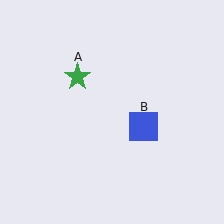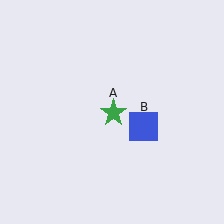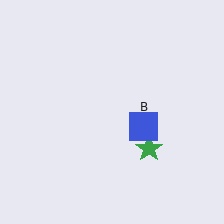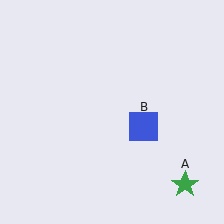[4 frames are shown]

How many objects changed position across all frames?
1 object changed position: green star (object A).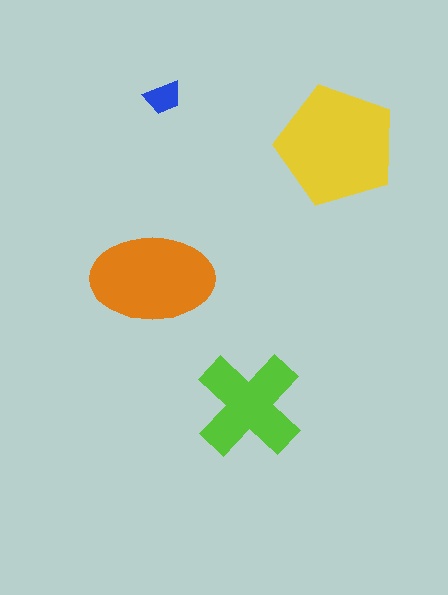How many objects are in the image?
There are 4 objects in the image.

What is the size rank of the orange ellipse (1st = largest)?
2nd.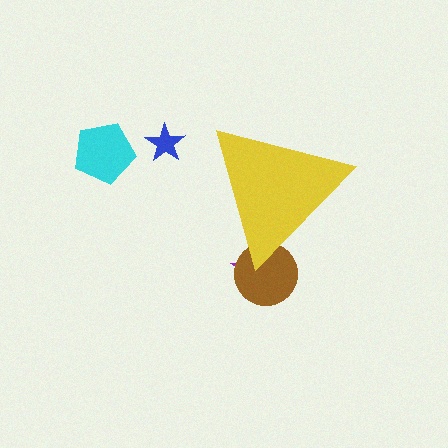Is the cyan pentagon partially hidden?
No, the cyan pentagon is fully visible.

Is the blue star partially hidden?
No, the blue star is fully visible.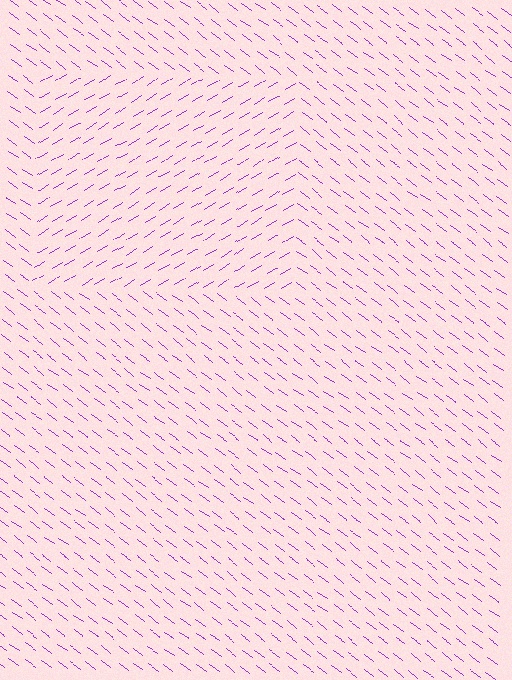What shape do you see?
I see a rectangle.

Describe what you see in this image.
The image is filled with small purple line segments. A rectangle region in the image has lines oriented differently from the surrounding lines, creating a visible texture boundary.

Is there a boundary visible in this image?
Yes, there is a texture boundary formed by a change in line orientation.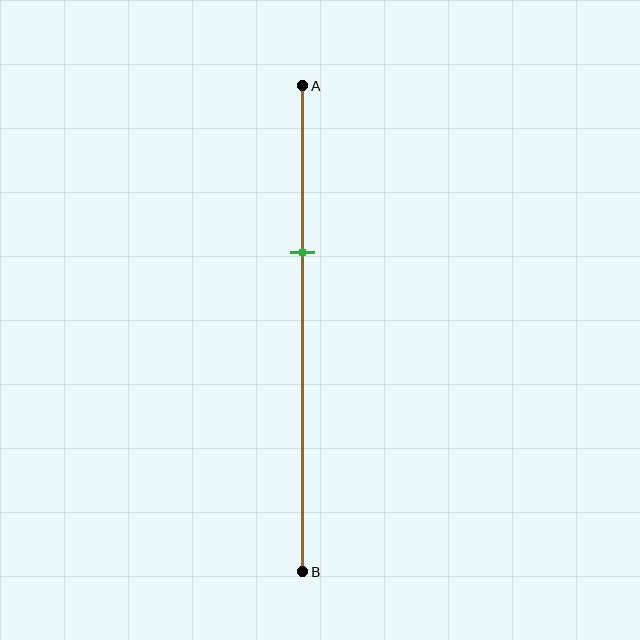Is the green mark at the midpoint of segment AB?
No, the mark is at about 35% from A, not at the 50% midpoint.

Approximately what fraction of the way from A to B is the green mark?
The green mark is approximately 35% of the way from A to B.